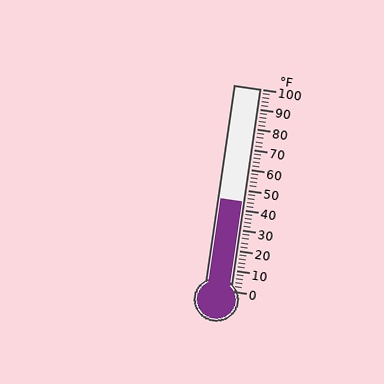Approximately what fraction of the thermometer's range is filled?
The thermometer is filled to approximately 45% of its range.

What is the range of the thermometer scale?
The thermometer scale ranges from 0°F to 100°F.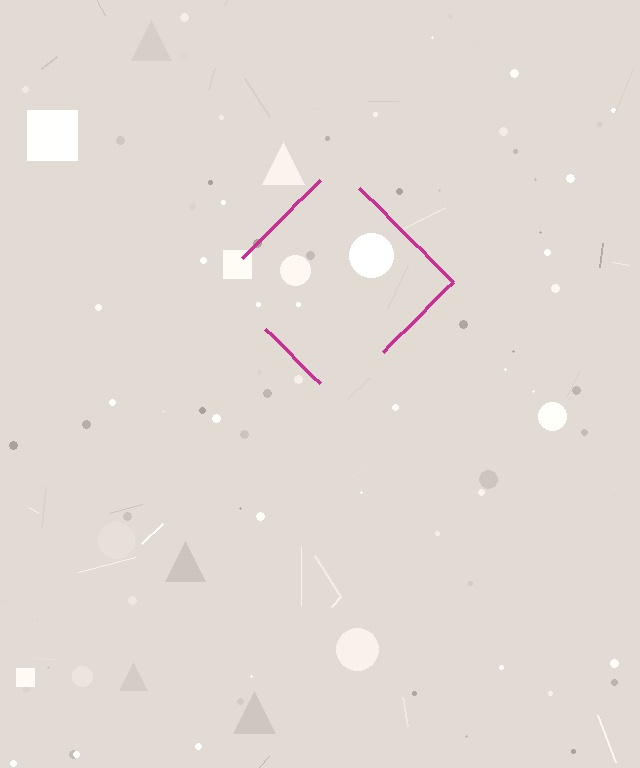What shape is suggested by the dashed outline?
The dashed outline suggests a diamond.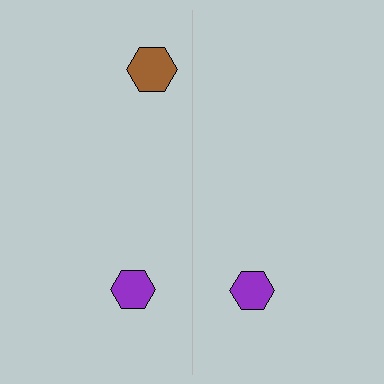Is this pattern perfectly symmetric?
No, the pattern is not perfectly symmetric. A brown hexagon is missing from the right side.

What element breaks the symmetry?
A brown hexagon is missing from the right side.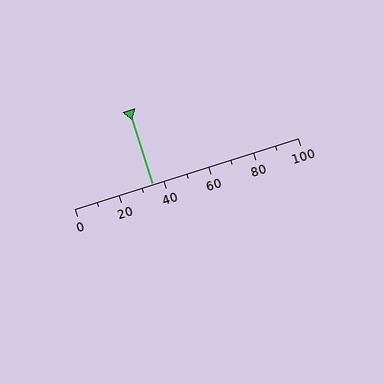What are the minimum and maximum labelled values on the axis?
The axis runs from 0 to 100.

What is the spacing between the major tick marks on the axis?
The major ticks are spaced 20 apart.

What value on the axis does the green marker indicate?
The marker indicates approximately 35.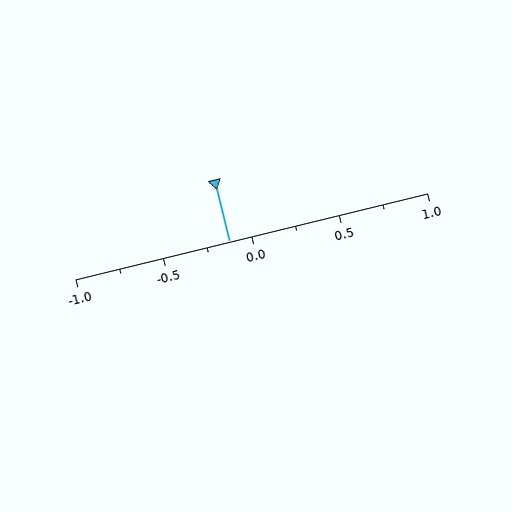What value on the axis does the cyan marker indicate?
The marker indicates approximately -0.12.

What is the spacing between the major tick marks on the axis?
The major ticks are spaced 0.5 apart.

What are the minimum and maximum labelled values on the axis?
The axis runs from -1.0 to 1.0.